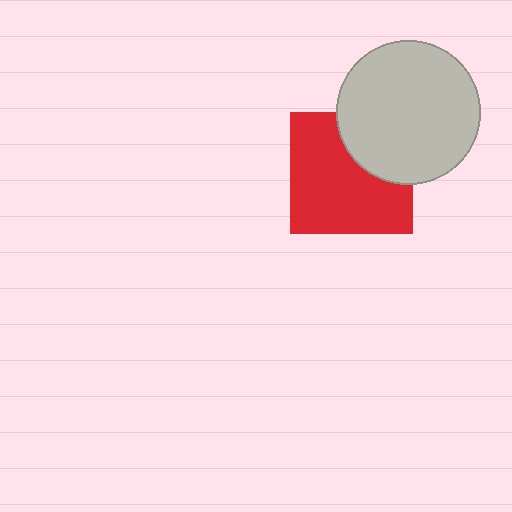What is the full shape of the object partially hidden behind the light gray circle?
The partially hidden object is a red square.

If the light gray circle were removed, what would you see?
You would see the complete red square.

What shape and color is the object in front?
The object in front is a light gray circle.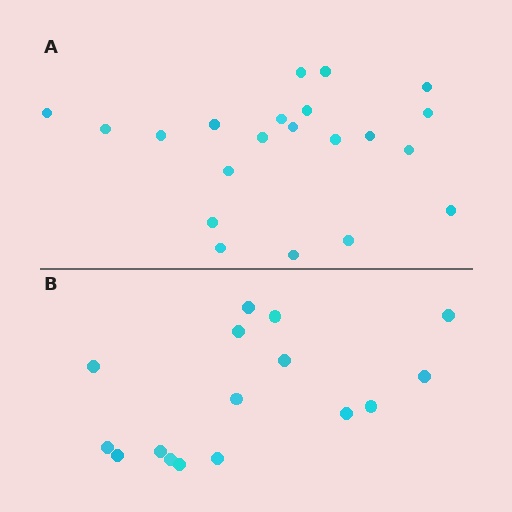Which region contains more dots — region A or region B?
Region A (the top region) has more dots.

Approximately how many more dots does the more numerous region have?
Region A has about 5 more dots than region B.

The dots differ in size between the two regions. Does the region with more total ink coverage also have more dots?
No. Region B has more total ink coverage because its dots are larger, but region A actually contains more individual dots. Total area can be misleading — the number of items is what matters here.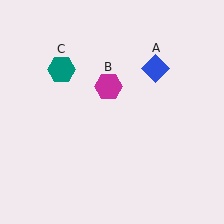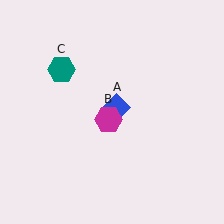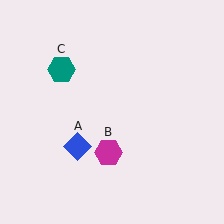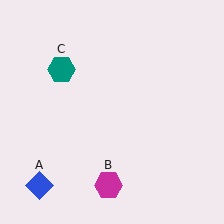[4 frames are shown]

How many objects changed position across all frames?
2 objects changed position: blue diamond (object A), magenta hexagon (object B).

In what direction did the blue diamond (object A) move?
The blue diamond (object A) moved down and to the left.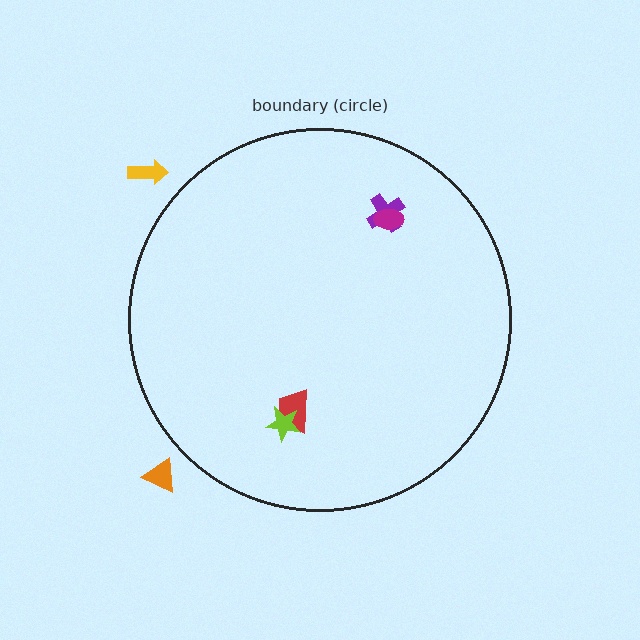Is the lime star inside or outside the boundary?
Inside.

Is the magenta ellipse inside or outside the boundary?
Inside.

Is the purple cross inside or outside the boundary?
Inside.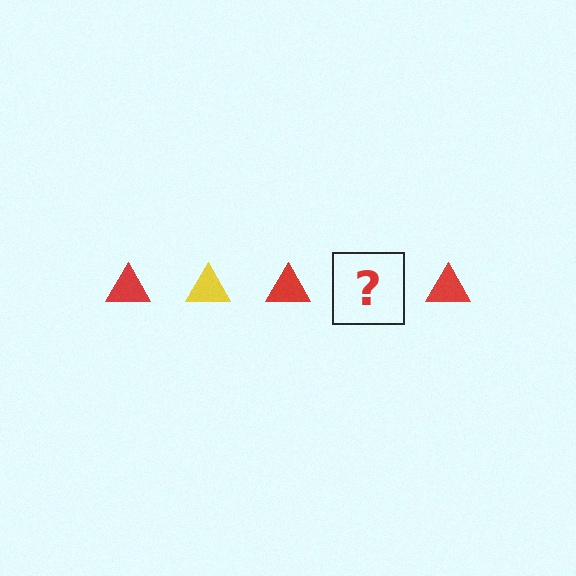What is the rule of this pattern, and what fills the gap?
The rule is that the pattern cycles through red, yellow triangles. The gap should be filled with a yellow triangle.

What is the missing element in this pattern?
The missing element is a yellow triangle.